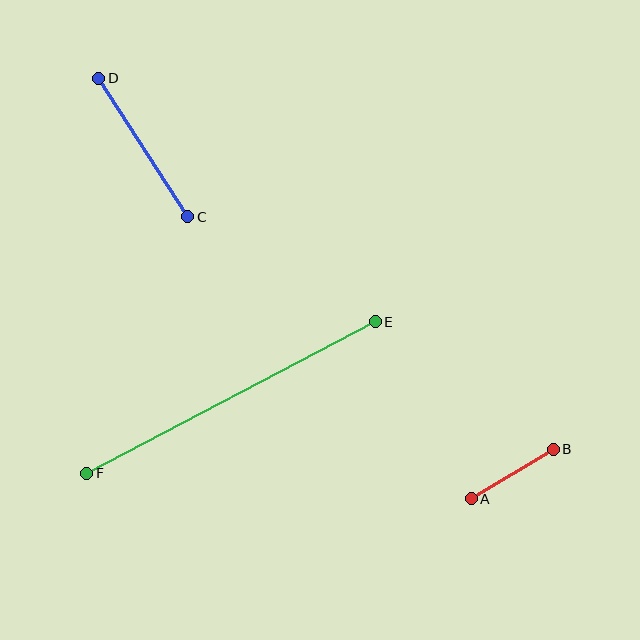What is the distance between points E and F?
The distance is approximately 326 pixels.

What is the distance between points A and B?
The distance is approximately 96 pixels.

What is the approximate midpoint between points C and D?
The midpoint is at approximately (143, 147) pixels.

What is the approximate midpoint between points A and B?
The midpoint is at approximately (512, 474) pixels.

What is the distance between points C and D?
The distance is approximately 165 pixels.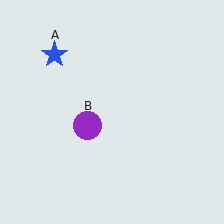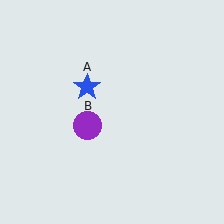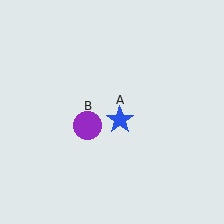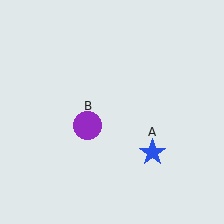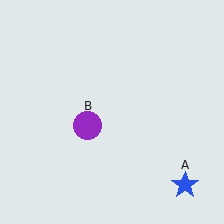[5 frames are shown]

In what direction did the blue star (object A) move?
The blue star (object A) moved down and to the right.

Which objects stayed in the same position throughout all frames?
Purple circle (object B) remained stationary.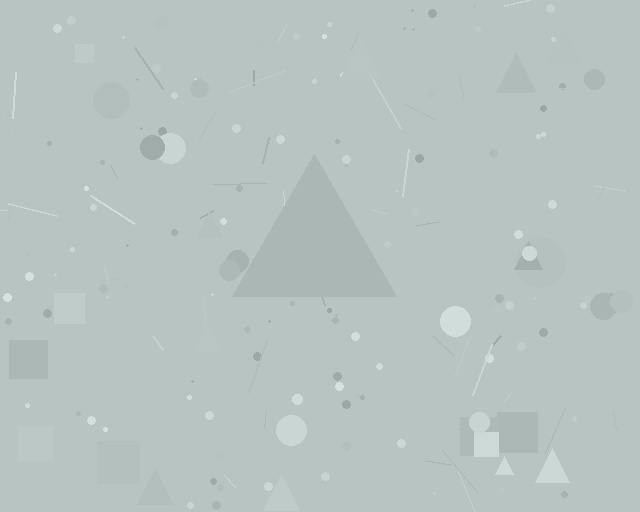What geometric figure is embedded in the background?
A triangle is embedded in the background.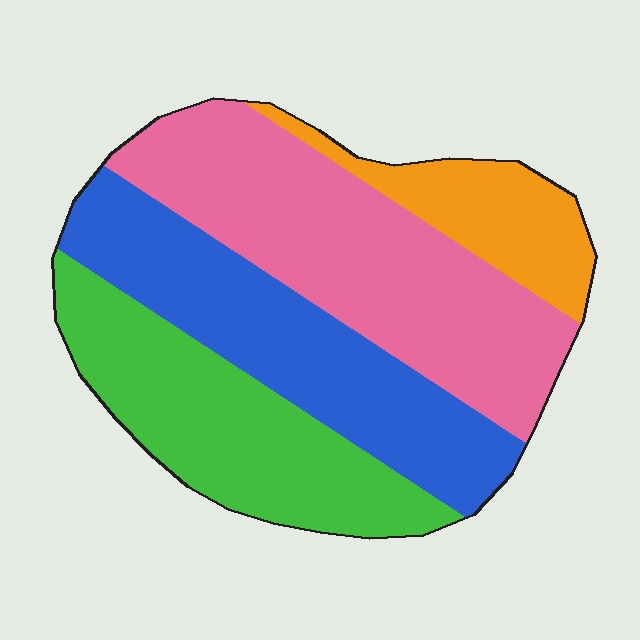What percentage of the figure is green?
Green covers about 25% of the figure.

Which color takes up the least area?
Orange, at roughly 10%.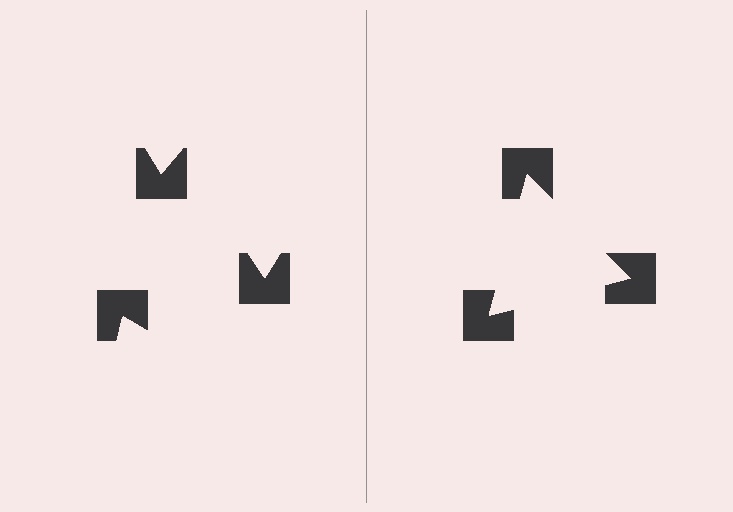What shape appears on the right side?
An illusory triangle.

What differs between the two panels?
The notched squares are positioned identically on both sides; only the wedge orientations differ. On the right they align to a triangle; on the left they are misaligned.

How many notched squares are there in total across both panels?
6 — 3 on each side.